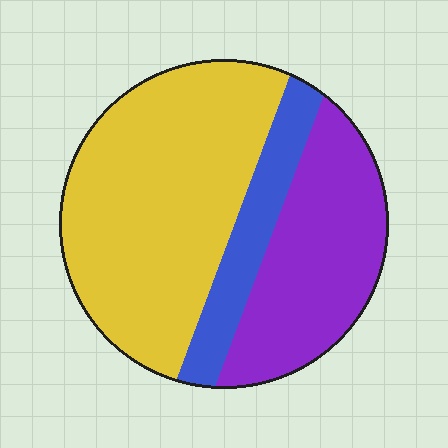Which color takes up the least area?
Blue, at roughly 15%.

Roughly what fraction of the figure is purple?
Purple takes up about one third (1/3) of the figure.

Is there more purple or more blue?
Purple.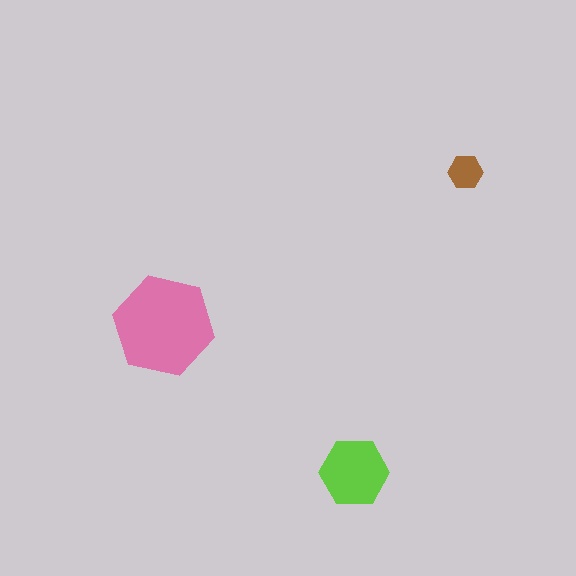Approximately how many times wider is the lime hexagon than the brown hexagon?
About 2 times wider.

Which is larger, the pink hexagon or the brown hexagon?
The pink one.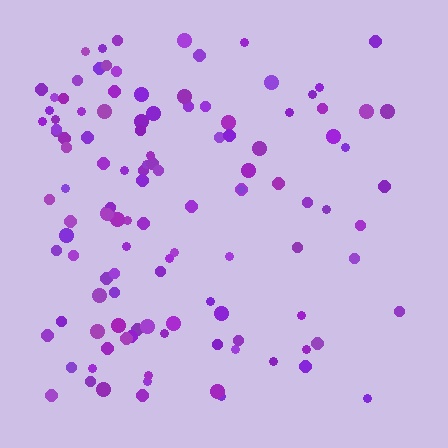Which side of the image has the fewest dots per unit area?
The right.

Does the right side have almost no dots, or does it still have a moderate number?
Still a moderate number, just noticeably fewer than the left.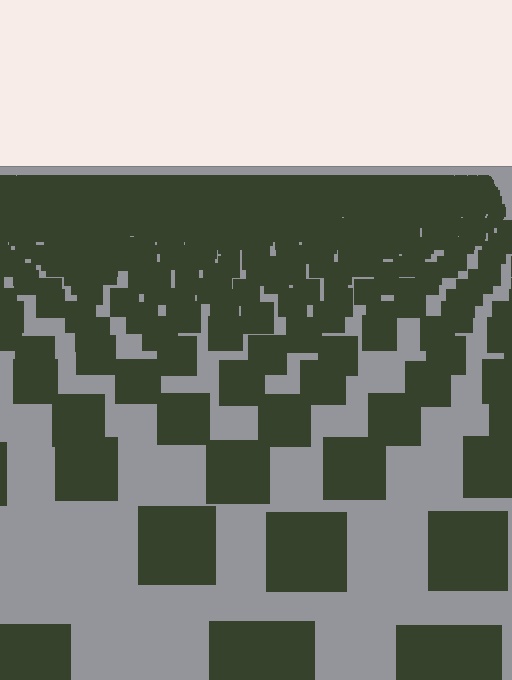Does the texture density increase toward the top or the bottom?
Density increases toward the top.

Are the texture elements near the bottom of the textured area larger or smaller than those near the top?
Larger. Near the bottom, elements are closer to the viewer and appear at a bigger on-screen size.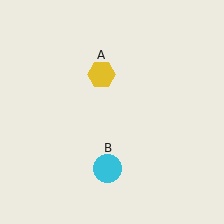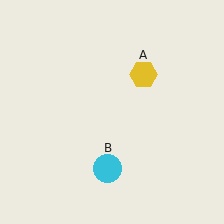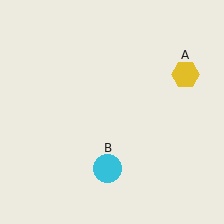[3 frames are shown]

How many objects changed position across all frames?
1 object changed position: yellow hexagon (object A).